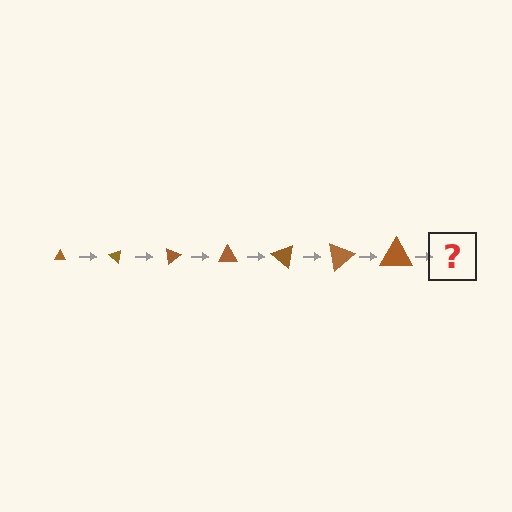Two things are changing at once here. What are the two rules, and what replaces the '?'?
The two rules are that the triangle grows larger each step and it rotates 40 degrees each step. The '?' should be a triangle, larger than the previous one and rotated 280 degrees from the start.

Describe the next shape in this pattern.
It should be a triangle, larger than the previous one and rotated 280 degrees from the start.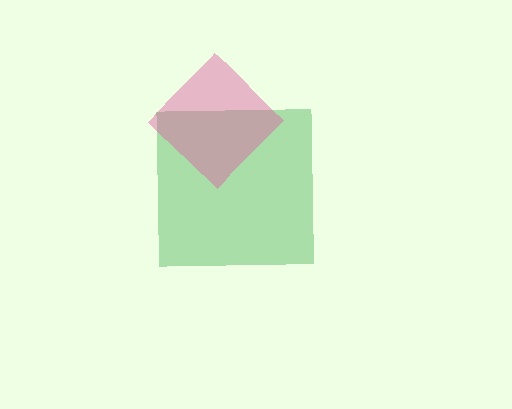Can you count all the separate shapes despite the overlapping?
Yes, there are 2 separate shapes.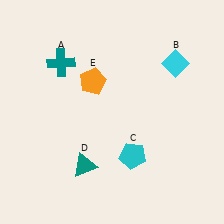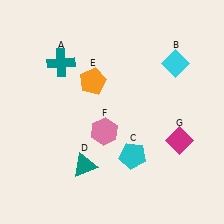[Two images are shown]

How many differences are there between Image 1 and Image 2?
There are 2 differences between the two images.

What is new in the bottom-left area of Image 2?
A pink hexagon (F) was added in the bottom-left area of Image 2.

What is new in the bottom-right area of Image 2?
A magenta diamond (G) was added in the bottom-right area of Image 2.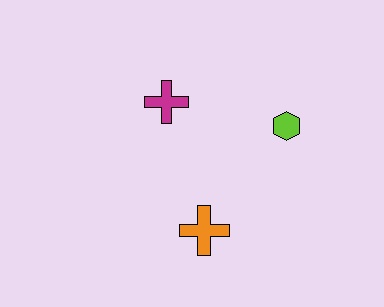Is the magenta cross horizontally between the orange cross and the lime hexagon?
No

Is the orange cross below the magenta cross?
Yes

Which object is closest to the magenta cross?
The lime hexagon is closest to the magenta cross.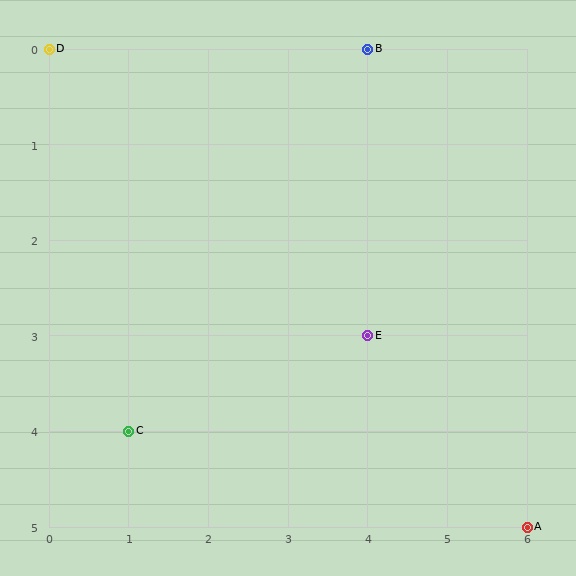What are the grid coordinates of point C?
Point C is at grid coordinates (1, 4).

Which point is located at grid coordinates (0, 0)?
Point D is at (0, 0).